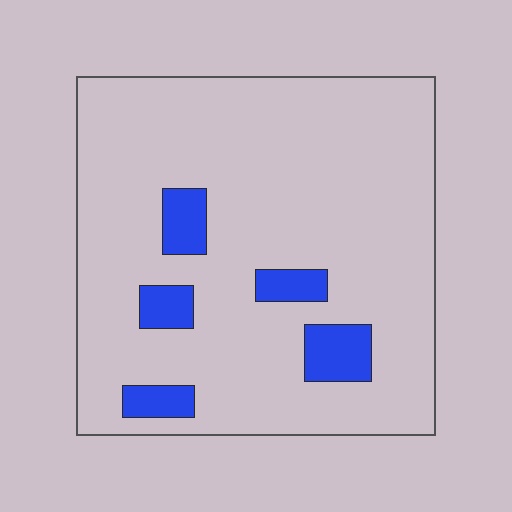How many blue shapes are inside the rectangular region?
5.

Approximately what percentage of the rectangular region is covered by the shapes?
Approximately 10%.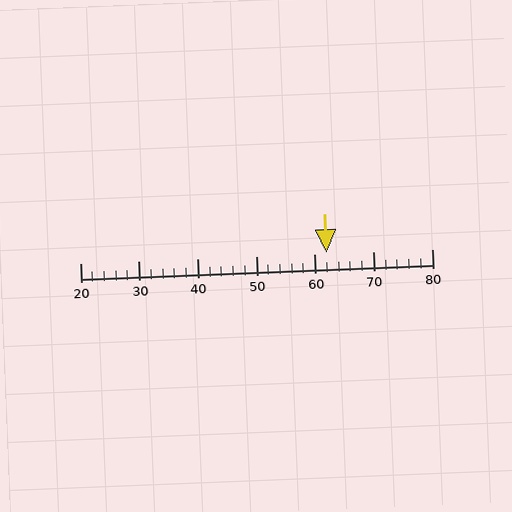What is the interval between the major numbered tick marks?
The major tick marks are spaced 10 units apart.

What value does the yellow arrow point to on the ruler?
The yellow arrow points to approximately 62.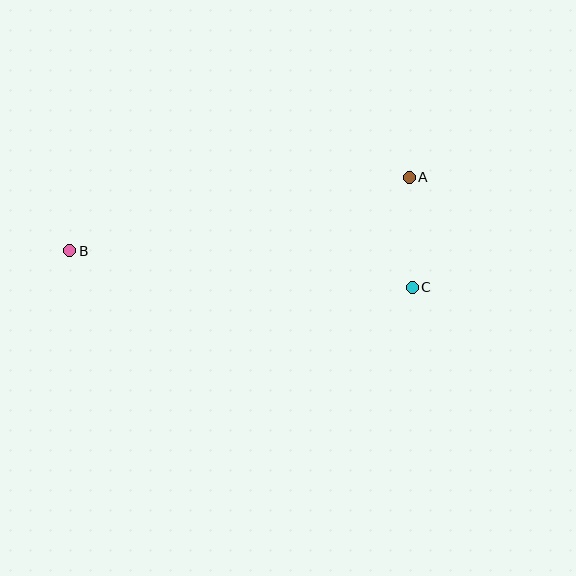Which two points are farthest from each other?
Points A and B are farthest from each other.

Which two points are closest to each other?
Points A and C are closest to each other.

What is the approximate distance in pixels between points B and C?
The distance between B and C is approximately 344 pixels.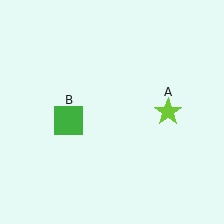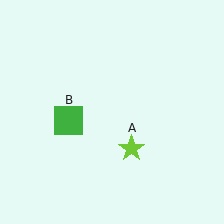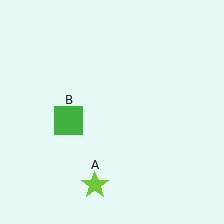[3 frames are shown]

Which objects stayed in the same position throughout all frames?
Green square (object B) remained stationary.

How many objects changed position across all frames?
1 object changed position: lime star (object A).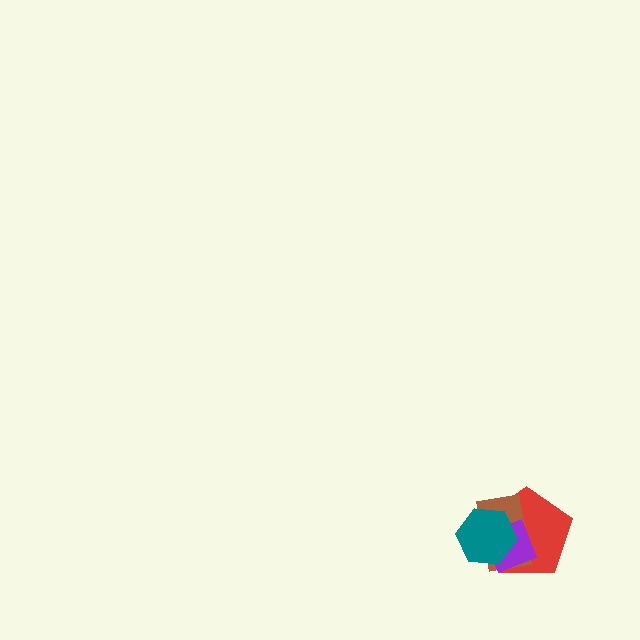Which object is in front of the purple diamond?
The teal hexagon is in front of the purple diamond.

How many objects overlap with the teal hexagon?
3 objects overlap with the teal hexagon.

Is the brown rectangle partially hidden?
Yes, it is partially covered by another shape.